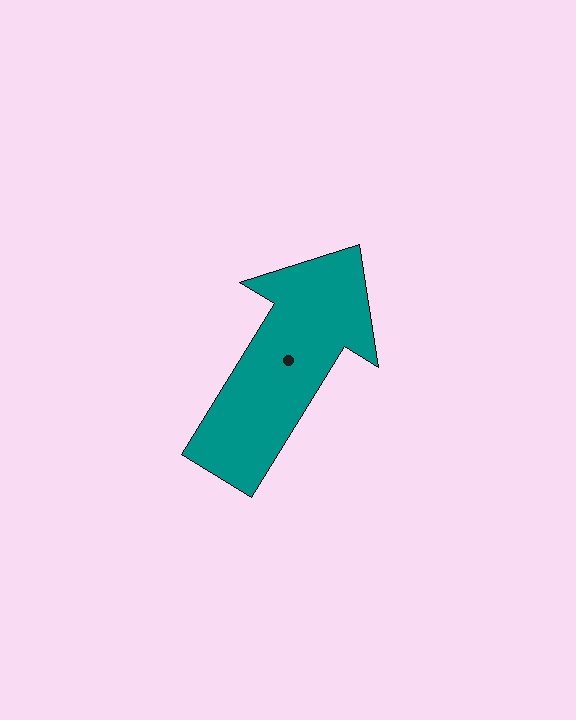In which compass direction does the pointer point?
Northeast.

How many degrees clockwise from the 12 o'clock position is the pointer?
Approximately 32 degrees.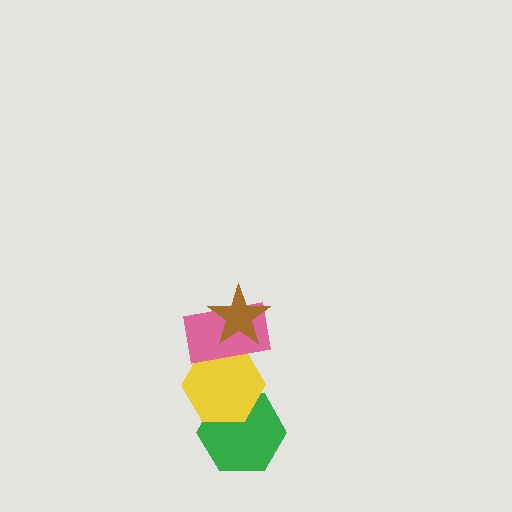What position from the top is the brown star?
The brown star is 1st from the top.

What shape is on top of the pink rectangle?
The brown star is on top of the pink rectangle.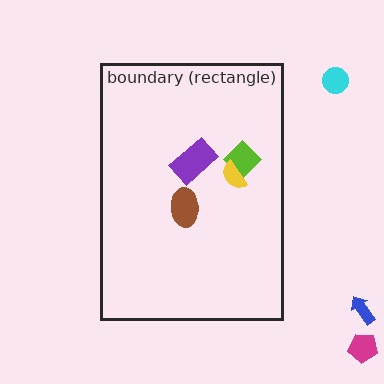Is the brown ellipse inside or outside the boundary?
Inside.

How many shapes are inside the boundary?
4 inside, 3 outside.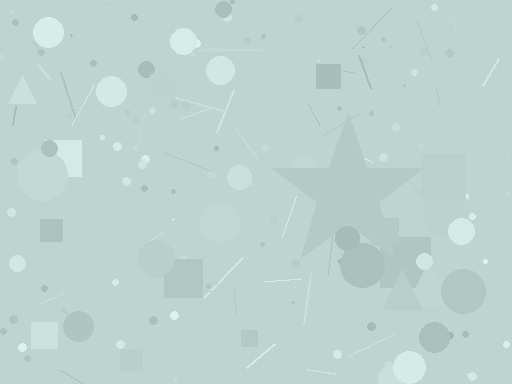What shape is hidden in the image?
A star is hidden in the image.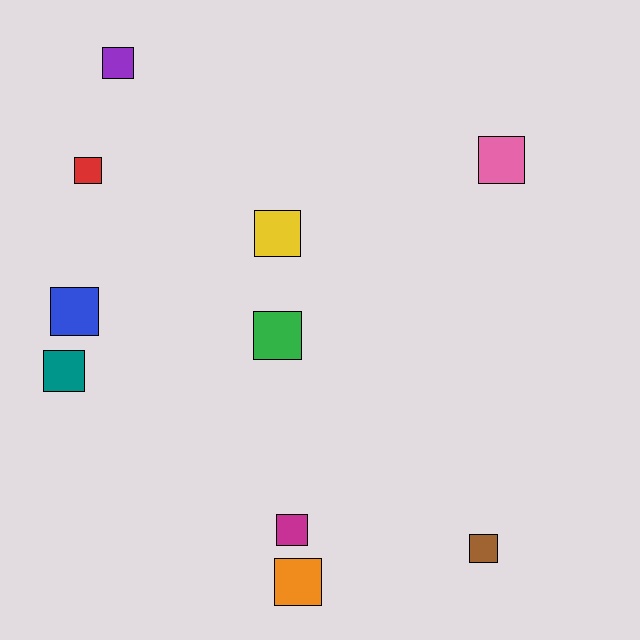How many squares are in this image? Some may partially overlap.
There are 10 squares.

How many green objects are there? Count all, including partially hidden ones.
There is 1 green object.